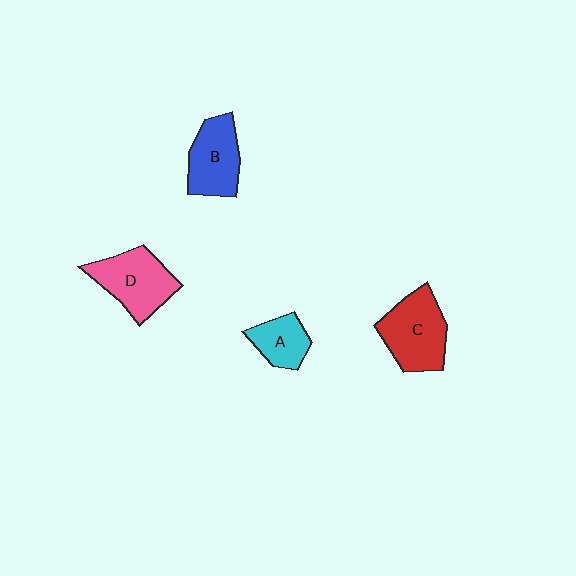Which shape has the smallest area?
Shape A (cyan).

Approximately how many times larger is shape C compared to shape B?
Approximately 1.2 times.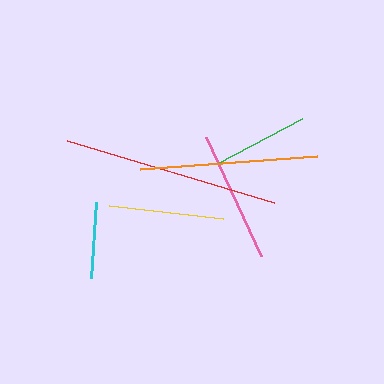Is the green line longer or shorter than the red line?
The red line is longer than the green line.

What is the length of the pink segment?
The pink segment is approximately 131 pixels long.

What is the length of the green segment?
The green segment is approximately 96 pixels long.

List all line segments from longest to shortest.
From longest to shortest: red, orange, pink, yellow, green, cyan.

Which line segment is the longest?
The red line is the longest at approximately 216 pixels.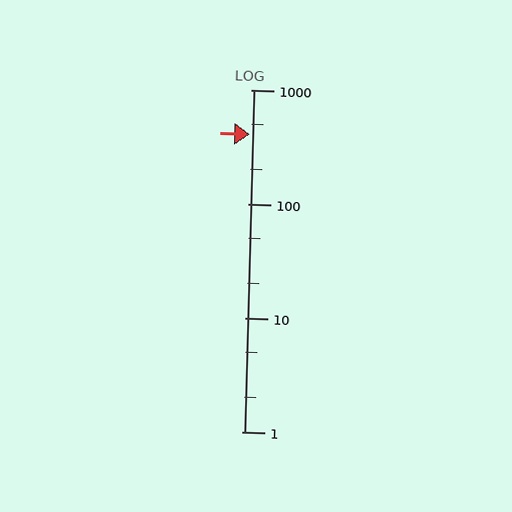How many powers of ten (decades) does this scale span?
The scale spans 3 decades, from 1 to 1000.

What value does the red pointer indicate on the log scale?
The pointer indicates approximately 410.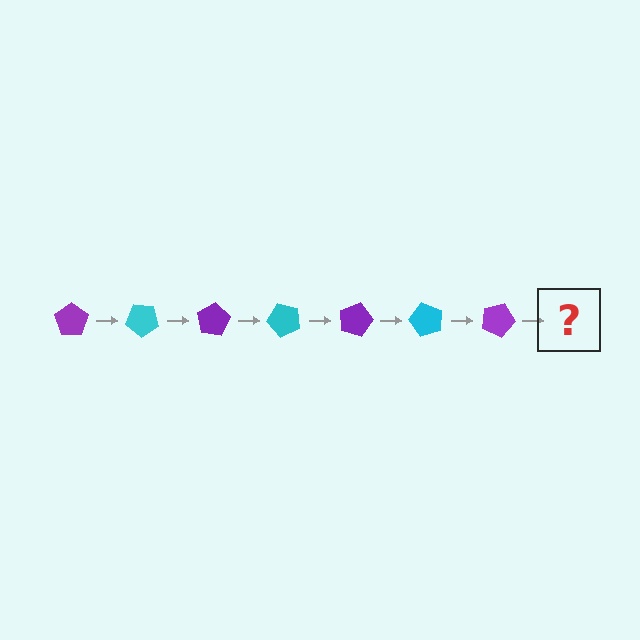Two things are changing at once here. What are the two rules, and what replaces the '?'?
The two rules are that it rotates 40 degrees each step and the color cycles through purple and cyan. The '?' should be a cyan pentagon, rotated 280 degrees from the start.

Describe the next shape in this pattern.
It should be a cyan pentagon, rotated 280 degrees from the start.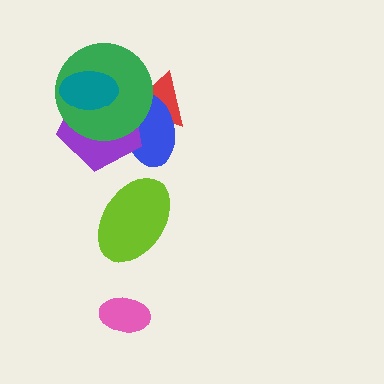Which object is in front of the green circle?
The teal ellipse is in front of the green circle.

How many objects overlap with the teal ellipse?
2 objects overlap with the teal ellipse.